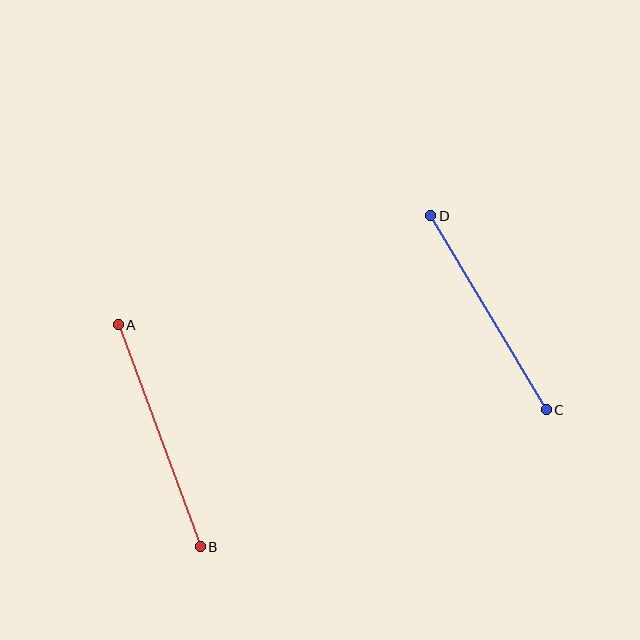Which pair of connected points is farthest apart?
Points A and B are farthest apart.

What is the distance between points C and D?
The distance is approximately 226 pixels.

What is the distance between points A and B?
The distance is approximately 237 pixels.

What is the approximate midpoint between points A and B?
The midpoint is at approximately (159, 436) pixels.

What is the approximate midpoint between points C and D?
The midpoint is at approximately (489, 313) pixels.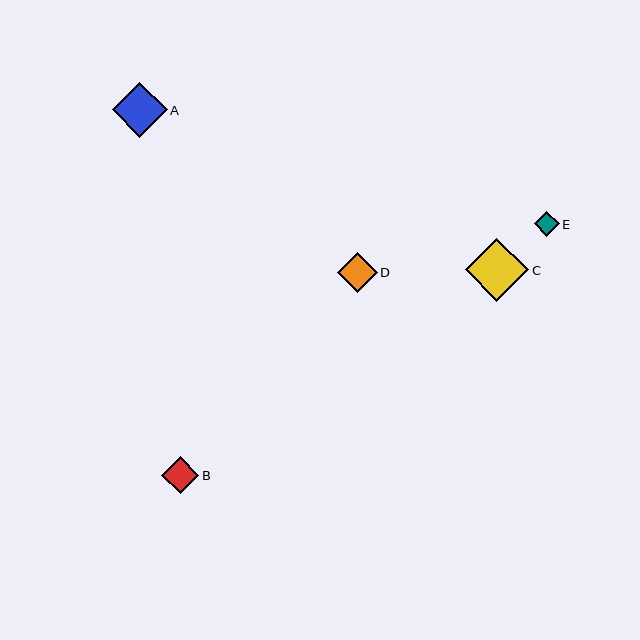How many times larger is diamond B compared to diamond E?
Diamond B is approximately 1.5 times the size of diamond E.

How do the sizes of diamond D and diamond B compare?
Diamond D and diamond B are approximately the same size.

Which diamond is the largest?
Diamond C is the largest with a size of approximately 64 pixels.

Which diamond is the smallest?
Diamond E is the smallest with a size of approximately 25 pixels.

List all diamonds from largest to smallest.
From largest to smallest: C, A, D, B, E.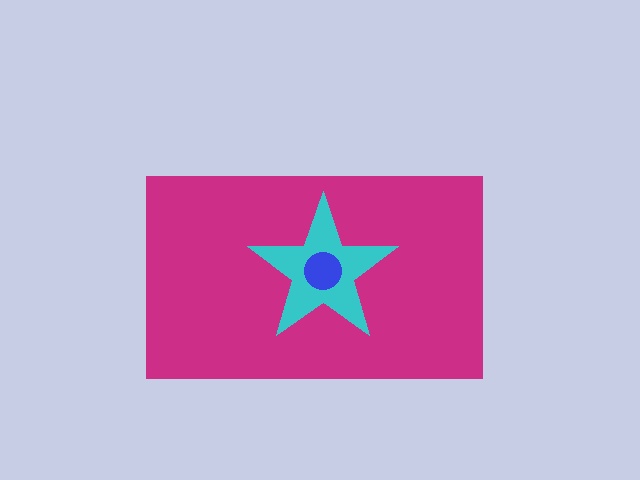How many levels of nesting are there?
3.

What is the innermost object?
The blue circle.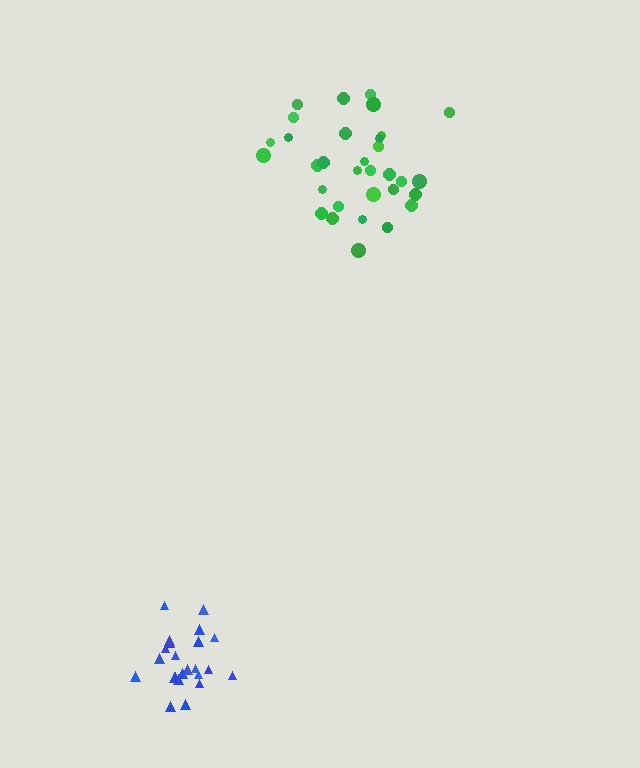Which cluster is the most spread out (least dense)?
Green.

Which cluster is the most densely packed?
Blue.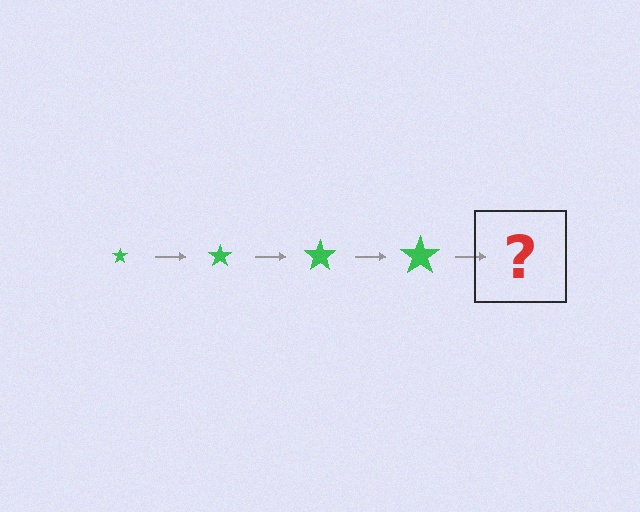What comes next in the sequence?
The next element should be a green star, larger than the previous one.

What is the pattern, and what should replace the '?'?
The pattern is that the star gets progressively larger each step. The '?' should be a green star, larger than the previous one.